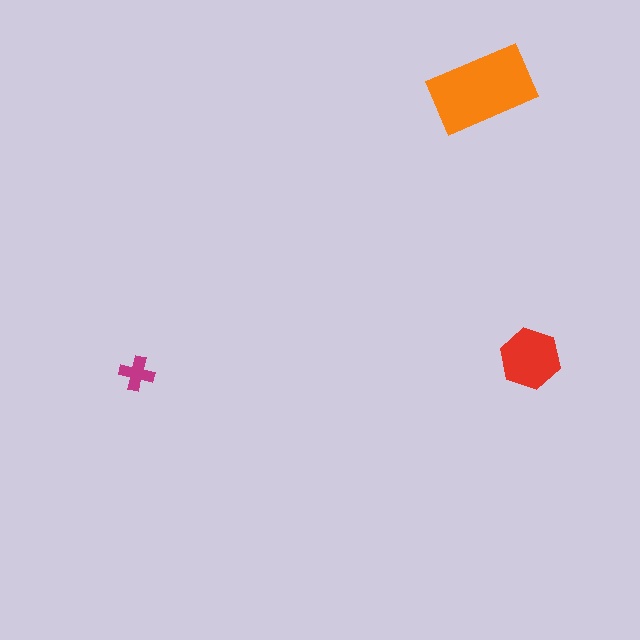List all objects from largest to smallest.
The orange rectangle, the red hexagon, the magenta cross.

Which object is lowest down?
The magenta cross is bottommost.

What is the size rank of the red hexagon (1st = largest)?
2nd.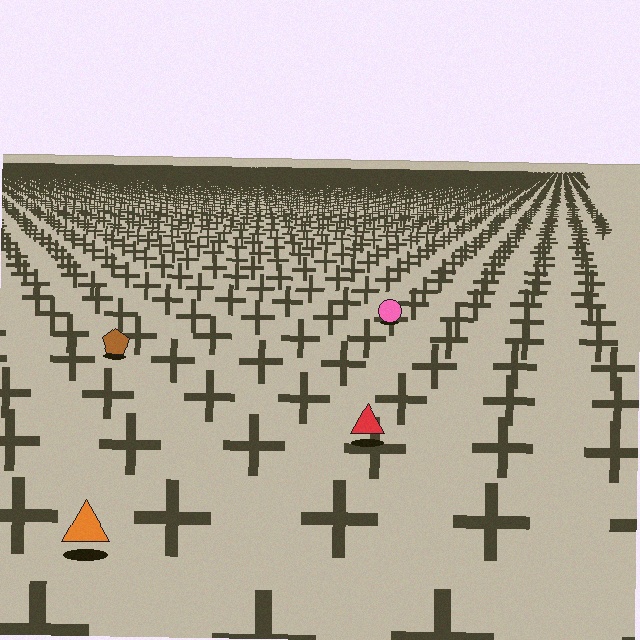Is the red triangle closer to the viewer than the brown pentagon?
Yes. The red triangle is closer — you can tell from the texture gradient: the ground texture is coarser near it.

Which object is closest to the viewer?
The orange triangle is closest. The texture marks near it are larger and more spread out.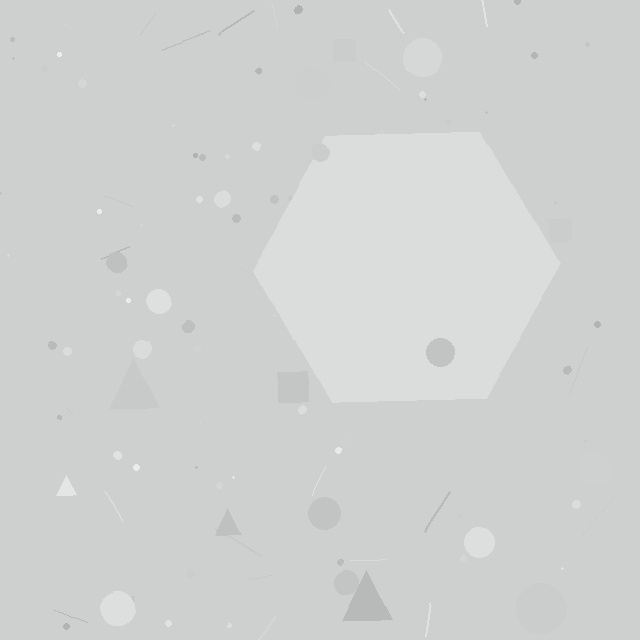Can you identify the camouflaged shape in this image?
The camouflaged shape is a hexagon.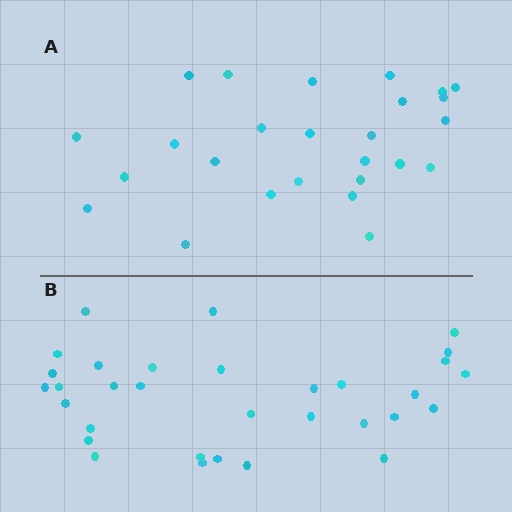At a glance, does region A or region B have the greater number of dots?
Region B (the bottom region) has more dots.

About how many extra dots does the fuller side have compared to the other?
Region B has about 6 more dots than region A.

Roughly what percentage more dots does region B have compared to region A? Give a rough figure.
About 25% more.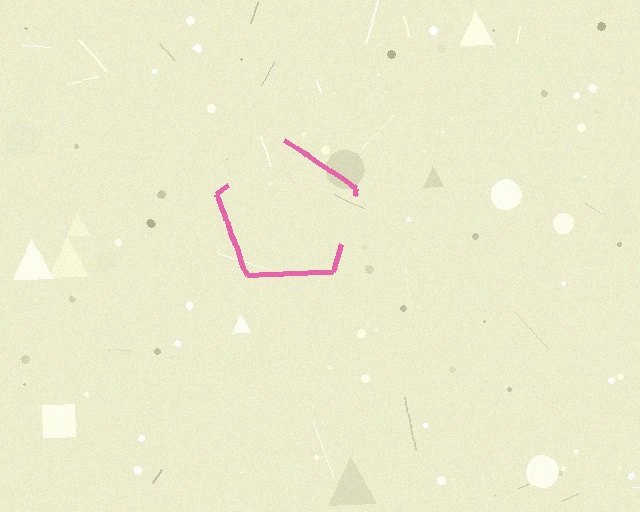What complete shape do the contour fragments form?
The contour fragments form a pentagon.